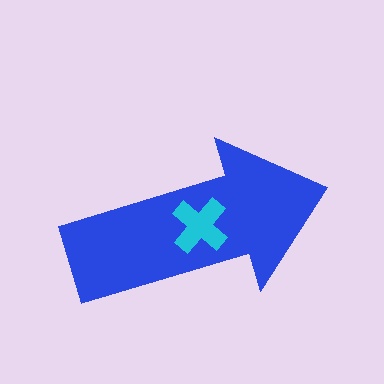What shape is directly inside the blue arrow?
The cyan cross.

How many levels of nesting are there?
2.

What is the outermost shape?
The blue arrow.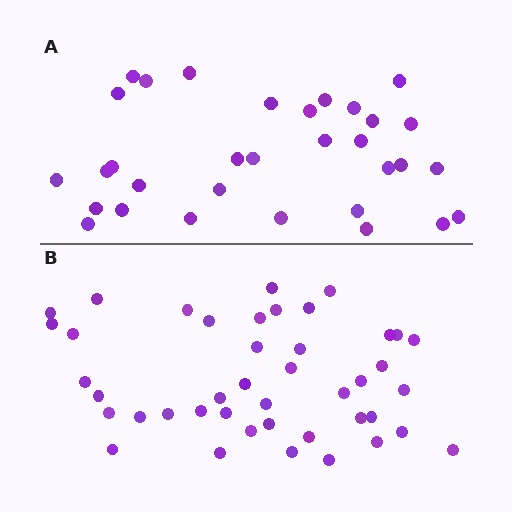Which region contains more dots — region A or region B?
Region B (the bottom region) has more dots.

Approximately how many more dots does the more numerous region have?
Region B has roughly 12 or so more dots than region A.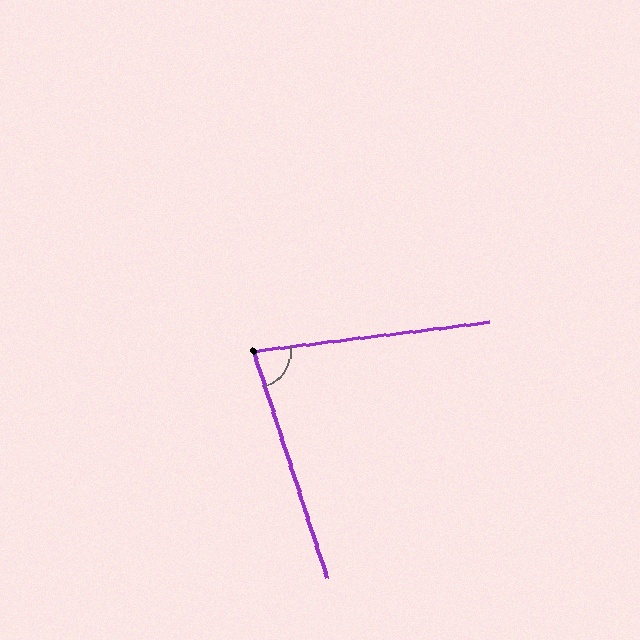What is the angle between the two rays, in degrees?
Approximately 79 degrees.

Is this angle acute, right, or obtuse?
It is acute.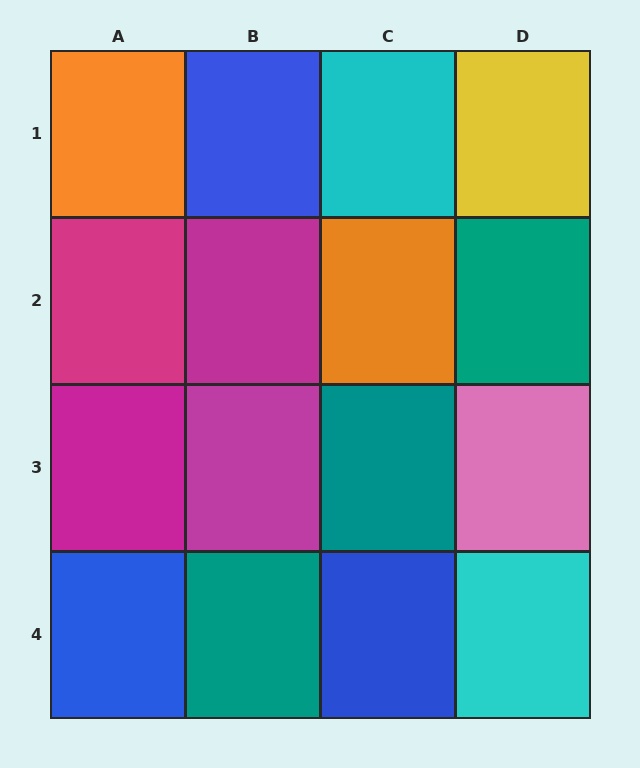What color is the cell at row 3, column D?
Pink.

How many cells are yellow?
1 cell is yellow.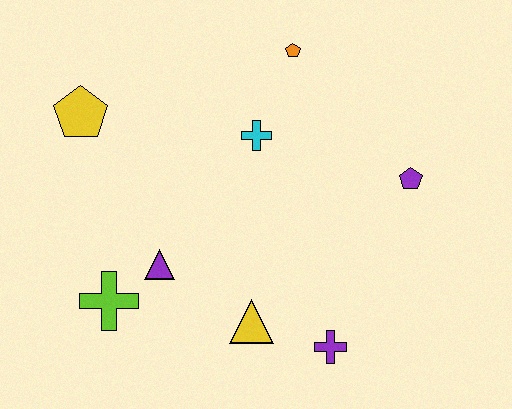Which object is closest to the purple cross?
The yellow triangle is closest to the purple cross.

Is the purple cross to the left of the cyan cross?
No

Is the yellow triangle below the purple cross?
No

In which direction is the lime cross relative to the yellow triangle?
The lime cross is to the left of the yellow triangle.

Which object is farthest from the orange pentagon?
The lime cross is farthest from the orange pentagon.